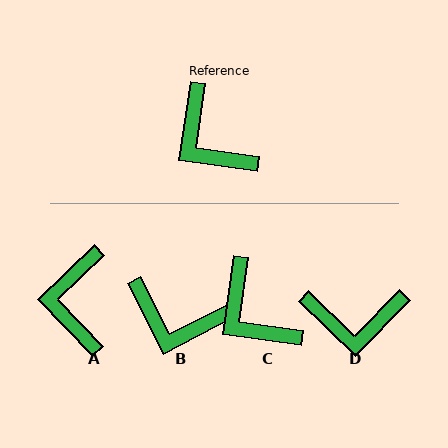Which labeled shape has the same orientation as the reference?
C.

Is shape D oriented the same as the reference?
No, it is off by about 54 degrees.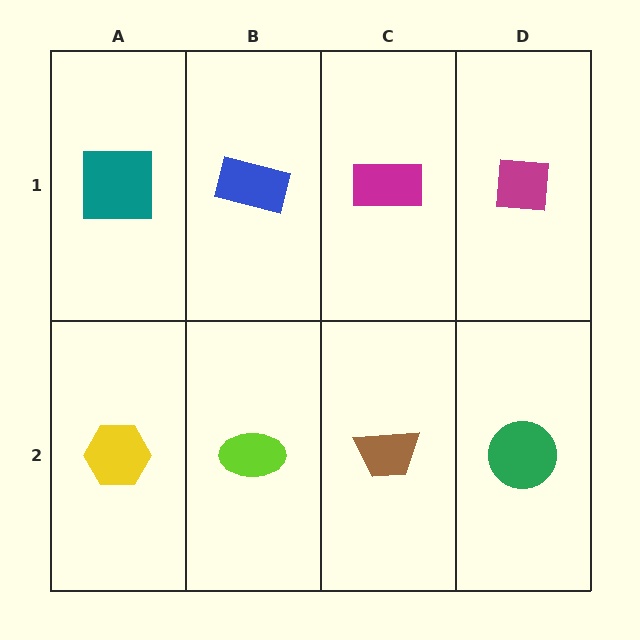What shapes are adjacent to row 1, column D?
A green circle (row 2, column D), a magenta rectangle (row 1, column C).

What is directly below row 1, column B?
A lime ellipse.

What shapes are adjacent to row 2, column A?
A teal square (row 1, column A), a lime ellipse (row 2, column B).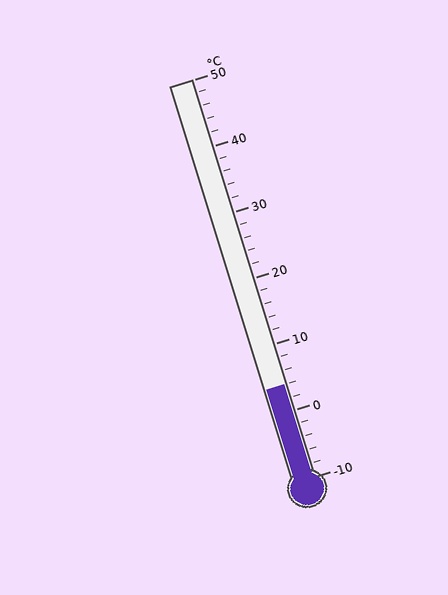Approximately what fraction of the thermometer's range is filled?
The thermometer is filled to approximately 25% of its range.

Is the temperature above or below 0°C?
The temperature is above 0°C.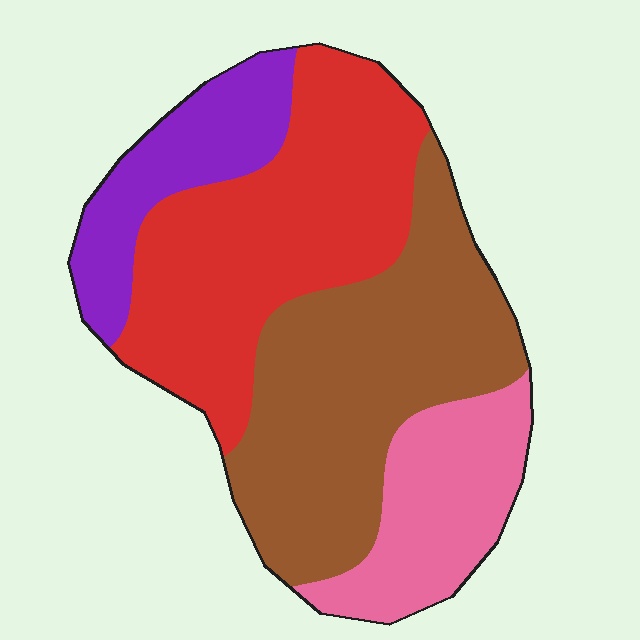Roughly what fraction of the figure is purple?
Purple covers about 15% of the figure.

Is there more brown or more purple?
Brown.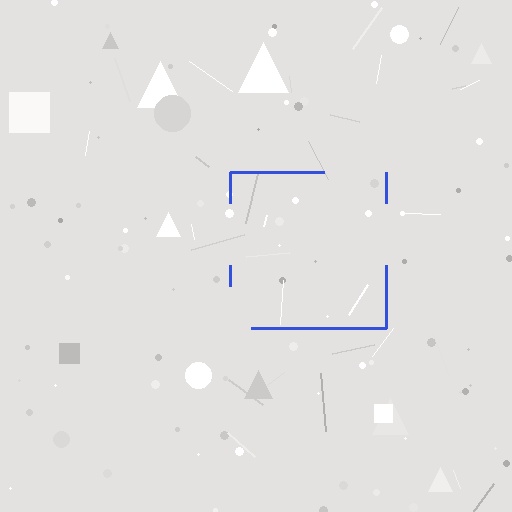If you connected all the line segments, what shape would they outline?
They would outline a square.